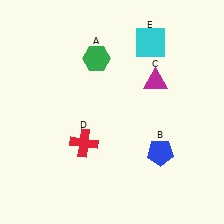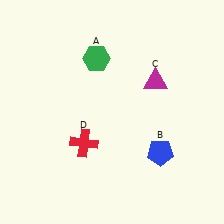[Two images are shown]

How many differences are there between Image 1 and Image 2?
There is 1 difference between the two images.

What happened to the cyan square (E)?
The cyan square (E) was removed in Image 2. It was in the top-right area of Image 1.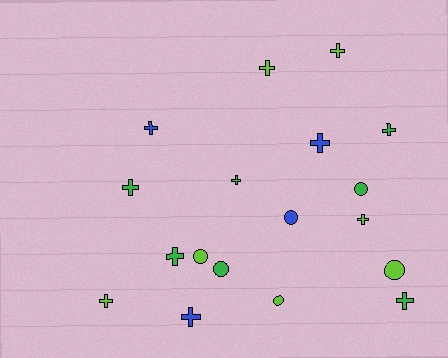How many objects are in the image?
There are 18 objects.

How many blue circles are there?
There is 1 blue circle.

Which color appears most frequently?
Lime, with 7 objects.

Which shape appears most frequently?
Cross, with 12 objects.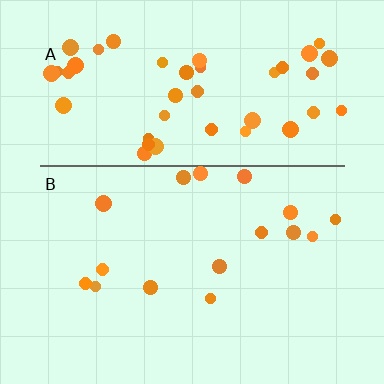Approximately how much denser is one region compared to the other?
Approximately 3.0× — region A over region B.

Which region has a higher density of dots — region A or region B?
A (the top).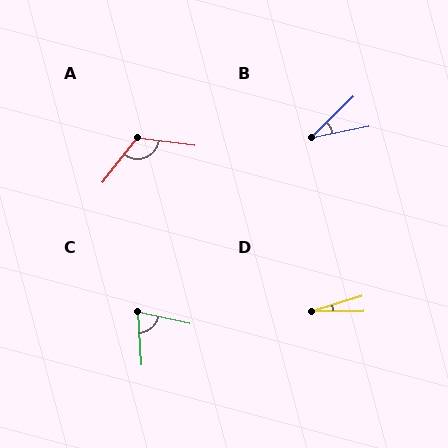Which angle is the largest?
A, at approximately 121 degrees.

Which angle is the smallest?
D, at approximately 17 degrees.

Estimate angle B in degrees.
Approximately 33 degrees.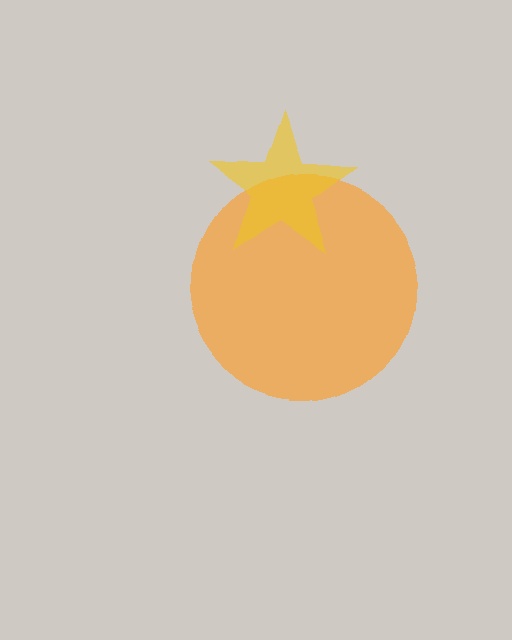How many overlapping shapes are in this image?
There are 2 overlapping shapes in the image.